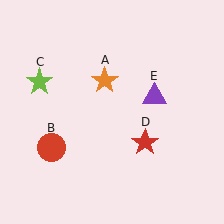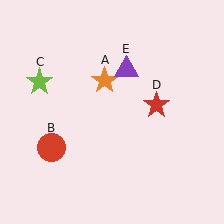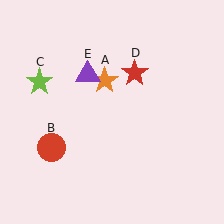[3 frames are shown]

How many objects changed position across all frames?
2 objects changed position: red star (object D), purple triangle (object E).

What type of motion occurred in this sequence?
The red star (object D), purple triangle (object E) rotated counterclockwise around the center of the scene.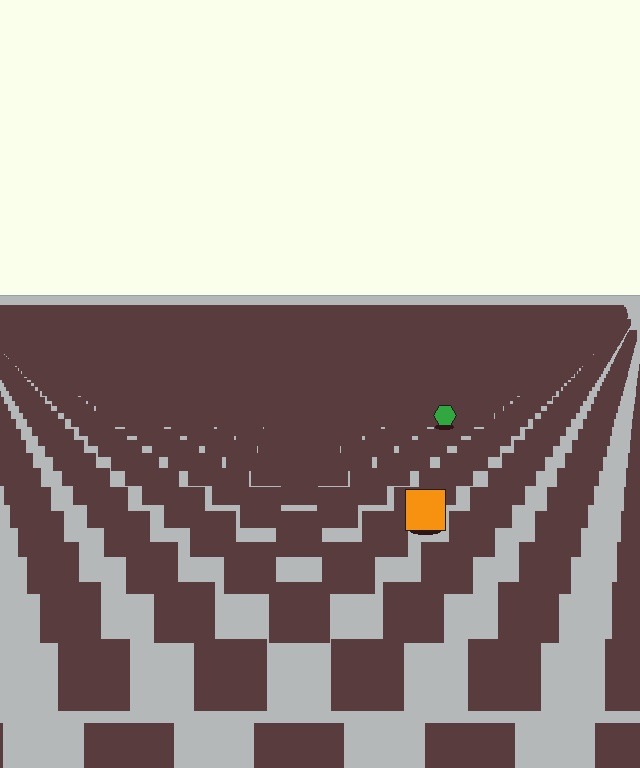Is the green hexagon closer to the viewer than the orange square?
No. The orange square is closer — you can tell from the texture gradient: the ground texture is coarser near it.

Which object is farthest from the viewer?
The green hexagon is farthest from the viewer. It appears smaller and the ground texture around it is denser.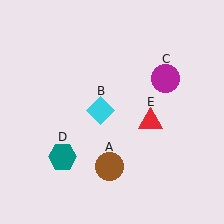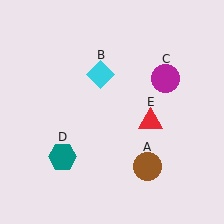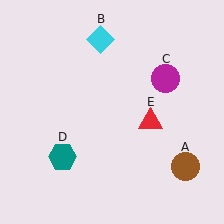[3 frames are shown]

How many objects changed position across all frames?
2 objects changed position: brown circle (object A), cyan diamond (object B).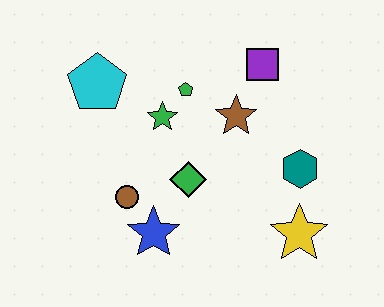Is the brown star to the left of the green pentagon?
No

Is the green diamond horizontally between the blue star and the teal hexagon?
Yes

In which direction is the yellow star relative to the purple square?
The yellow star is below the purple square.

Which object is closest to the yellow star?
The teal hexagon is closest to the yellow star.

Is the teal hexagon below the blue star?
No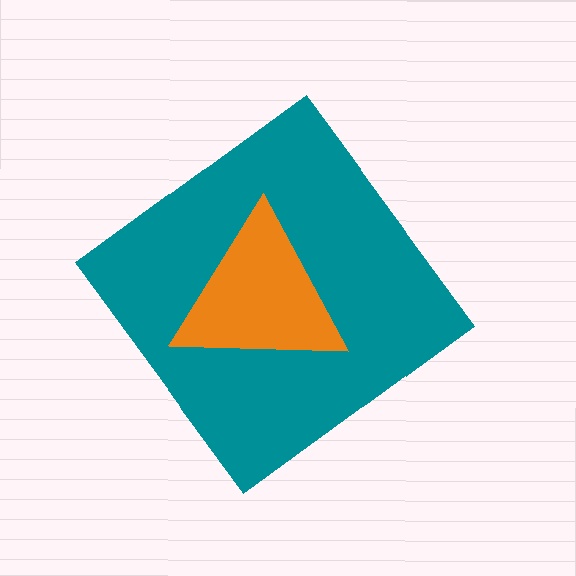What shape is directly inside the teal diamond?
The orange triangle.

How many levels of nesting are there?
2.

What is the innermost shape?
The orange triangle.